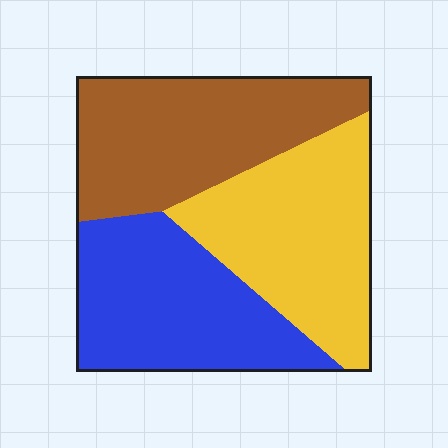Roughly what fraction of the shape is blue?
Blue covers 32% of the shape.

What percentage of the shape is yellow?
Yellow takes up about one third (1/3) of the shape.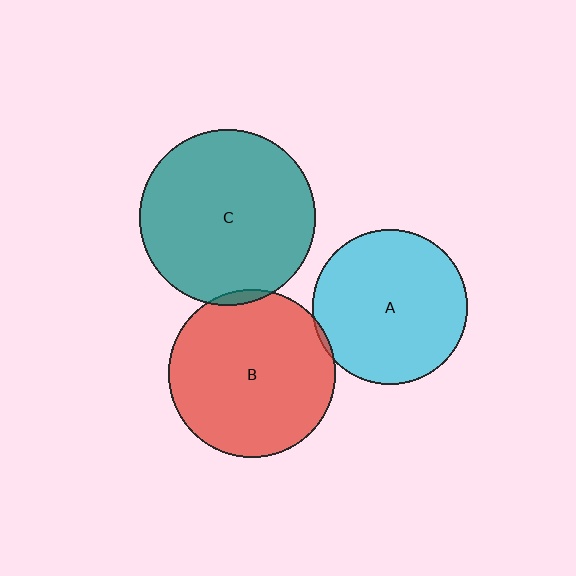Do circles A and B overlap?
Yes.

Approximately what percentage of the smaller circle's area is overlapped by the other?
Approximately 5%.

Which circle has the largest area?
Circle C (teal).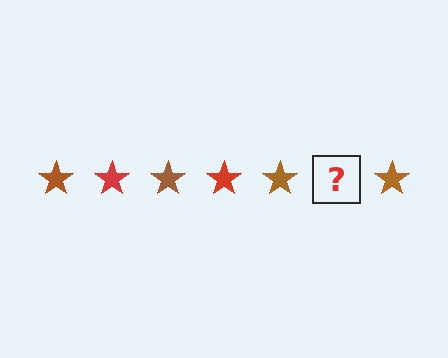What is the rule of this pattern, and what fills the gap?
The rule is that the pattern cycles through brown, red stars. The gap should be filled with a red star.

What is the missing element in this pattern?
The missing element is a red star.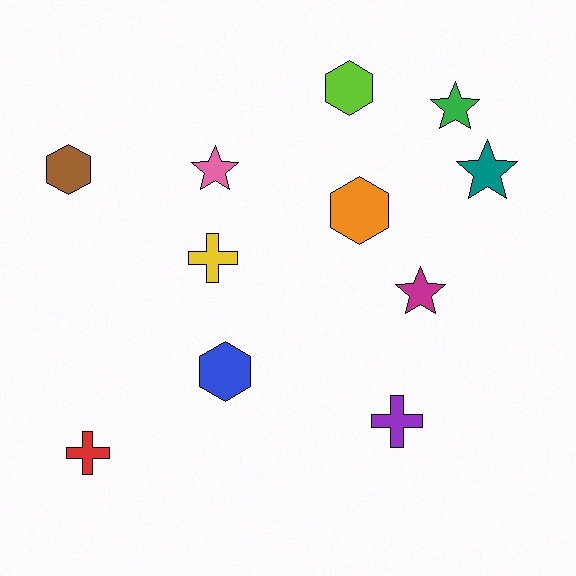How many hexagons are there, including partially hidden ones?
There are 4 hexagons.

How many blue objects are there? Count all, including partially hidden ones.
There is 1 blue object.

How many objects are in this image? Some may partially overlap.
There are 11 objects.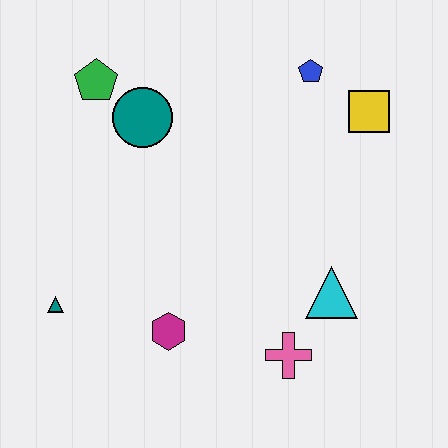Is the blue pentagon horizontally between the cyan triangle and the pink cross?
Yes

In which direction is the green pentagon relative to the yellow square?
The green pentagon is to the left of the yellow square.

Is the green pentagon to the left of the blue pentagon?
Yes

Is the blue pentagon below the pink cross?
No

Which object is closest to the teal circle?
The green pentagon is closest to the teal circle.